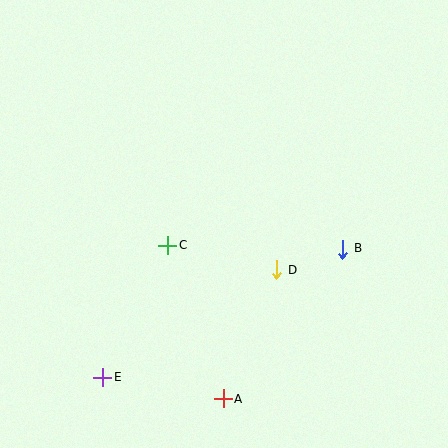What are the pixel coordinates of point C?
Point C is at (168, 245).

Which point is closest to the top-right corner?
Point B is closest to the top-right corner.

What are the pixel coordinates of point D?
Point D is at (277, 270).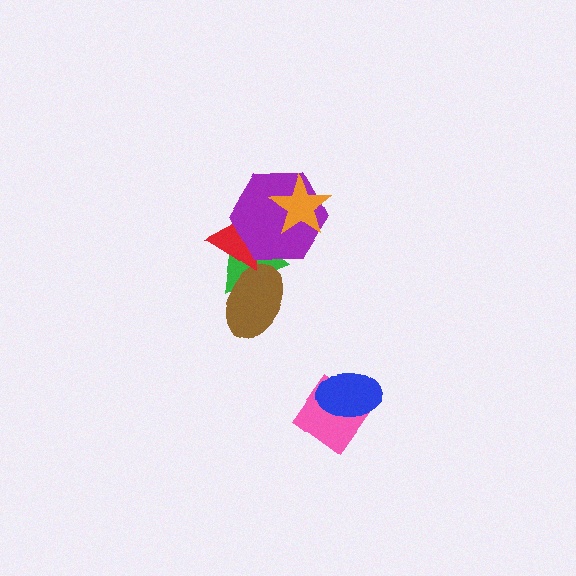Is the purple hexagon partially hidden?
Yes, it is partially covered by another shape.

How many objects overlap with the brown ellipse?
2 objects overlap with the brown ellipse.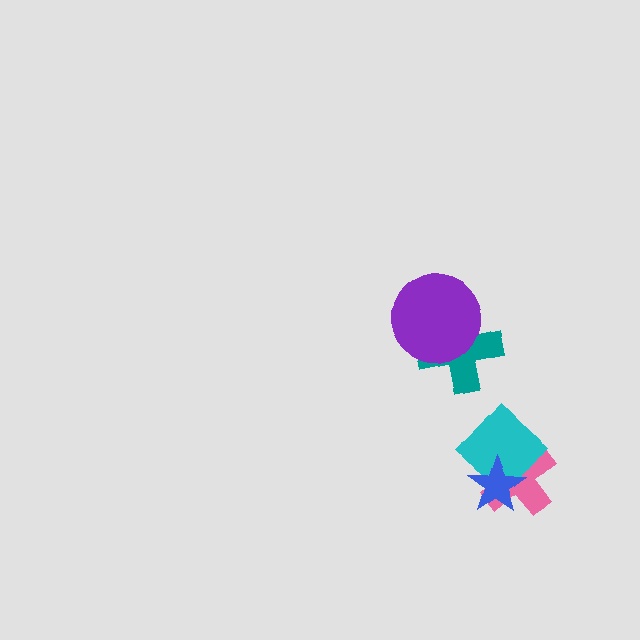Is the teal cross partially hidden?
Yes, it is partially covered by another shape.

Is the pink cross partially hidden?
Yes, it is partially covered by another shape.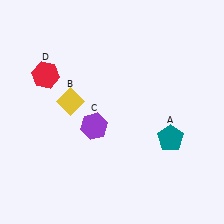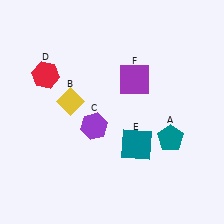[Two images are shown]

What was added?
A teal square (E), a purple square (F) were added in Image 2.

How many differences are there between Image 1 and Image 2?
There are 2 differences between the two images.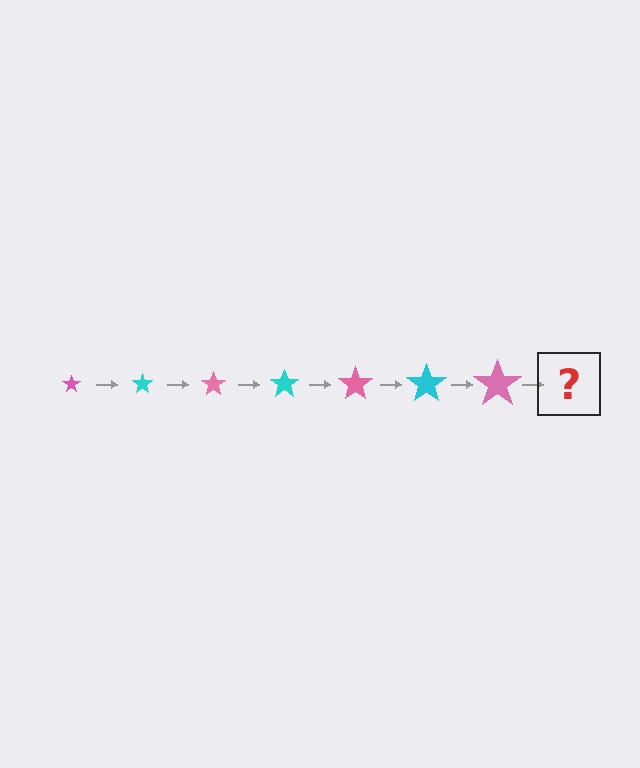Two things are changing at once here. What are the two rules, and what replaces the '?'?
The two rules are that the star grows larger each step and the color cycles through pink and cyan. The '?' should be a cyan star, larger than the previous one.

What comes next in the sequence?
The next element should be a cyan star, larger than the previous one.